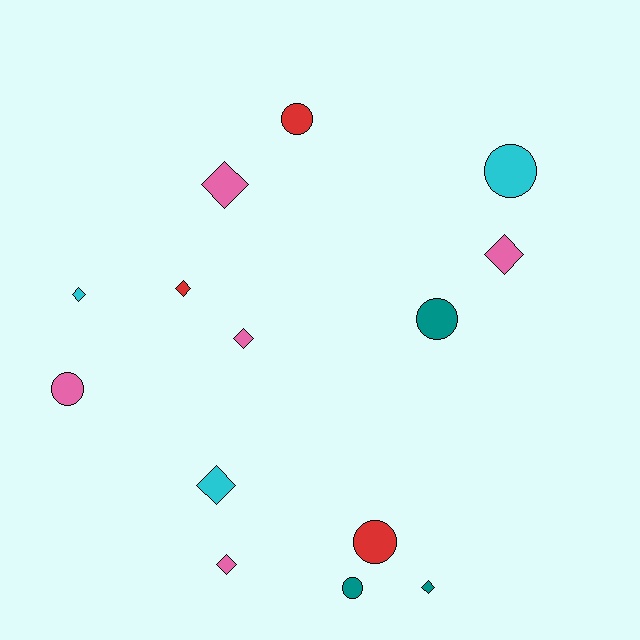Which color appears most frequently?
Pink, with 5 objects.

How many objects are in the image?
There are 14 objects.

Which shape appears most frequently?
Diamond, with 8 objects.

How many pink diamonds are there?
There are 4 pink diamonds.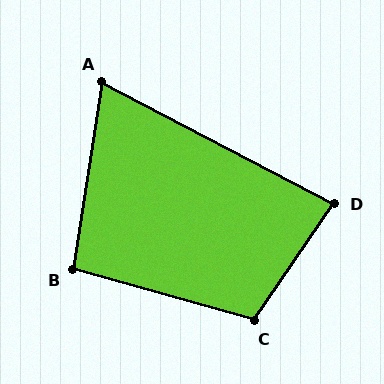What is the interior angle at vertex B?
Approximately 97 degrees (obtuse).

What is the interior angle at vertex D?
Approximately 83 degrees (acute).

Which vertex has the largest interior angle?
C, at approximately 109 degrees.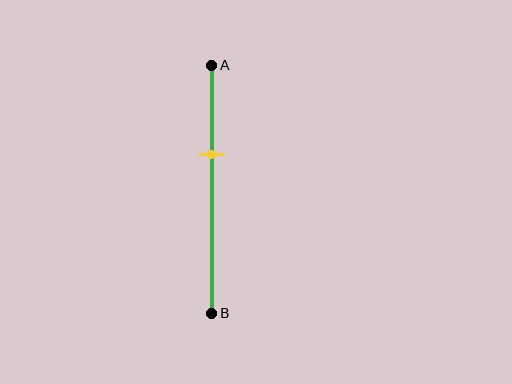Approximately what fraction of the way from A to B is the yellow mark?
The yellow mark is approximately 35% of the way from A to B.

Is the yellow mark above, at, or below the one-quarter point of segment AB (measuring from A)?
The yellow mark is below the one-quarter point of segment AB.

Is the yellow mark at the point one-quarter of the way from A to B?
No, the mark is at about 35% from A, not at the 25% one-quarter point.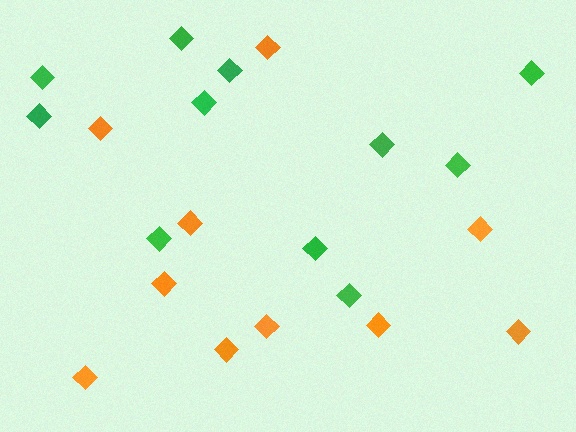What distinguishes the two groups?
There are 2 groups: one group of green diamonds (11) and one group of orange diamonds (10).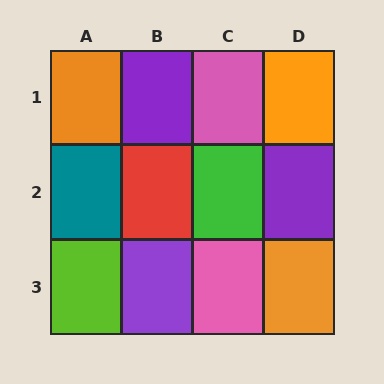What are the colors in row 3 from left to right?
Lime, purple, pink, orange.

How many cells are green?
1 cell is green.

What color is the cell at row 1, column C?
Pink.